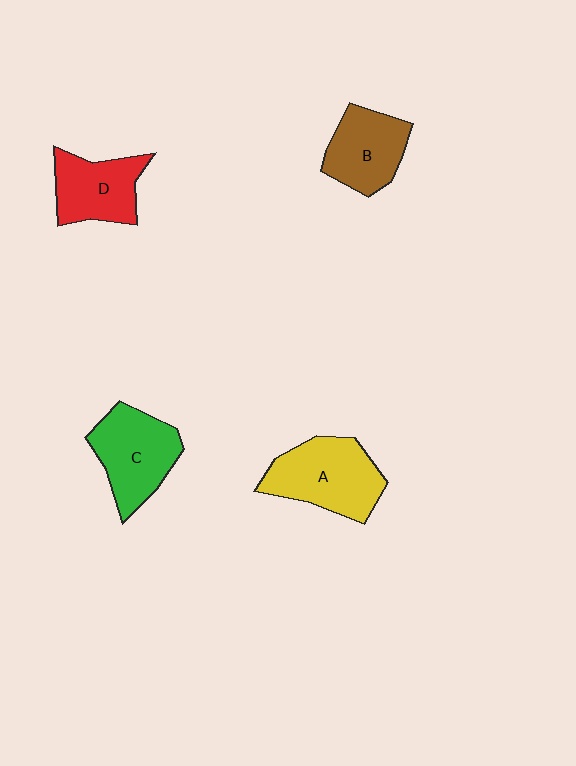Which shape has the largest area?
Shape A (yellow).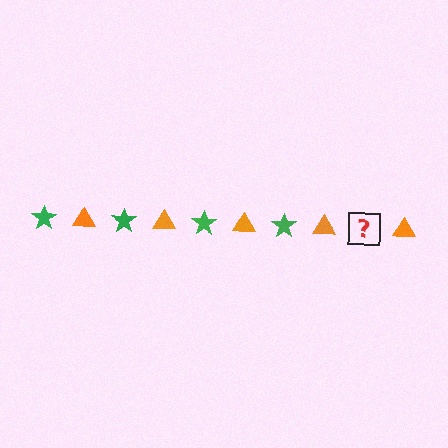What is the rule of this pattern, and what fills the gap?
The rule is that the pattern alternates between green star and orange triangle. The gap should be filled with a green star.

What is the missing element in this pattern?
The missing element is a green star.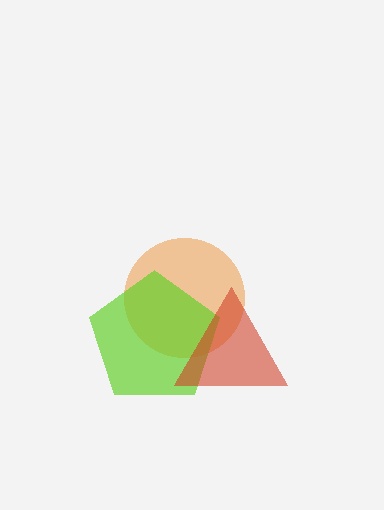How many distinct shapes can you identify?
There are 3 distinct shapes: an orange circle, a lime pentagon, a red triangle.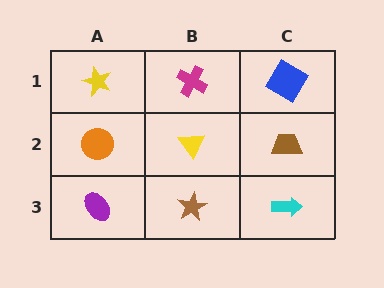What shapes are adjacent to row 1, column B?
A yellow triangle (row 2, column B), a yellow star (row 1, column A), a blue diamond (row 1, column C).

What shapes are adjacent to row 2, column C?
A blue diamond (row 1, column C), a cyan arrow (row 3, column C), a yellow triangle (row 2, column B).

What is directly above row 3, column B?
A yellow triangle.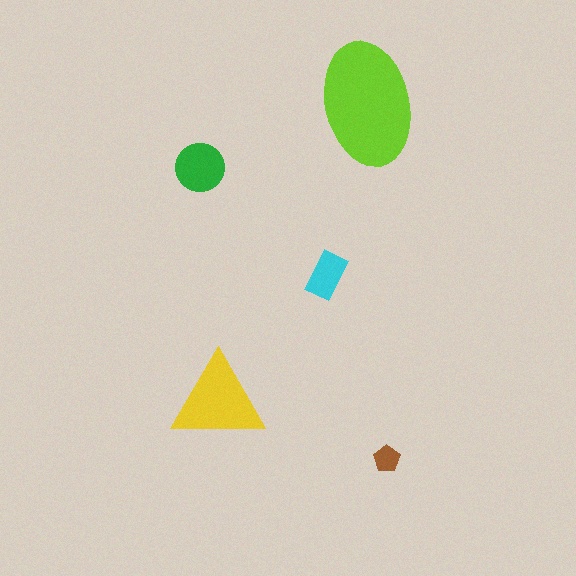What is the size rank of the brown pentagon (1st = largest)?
5th.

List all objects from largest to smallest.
The lime ellipse, the yellow triangle, the green circle, the cyan rectangle, the brown pentagon.